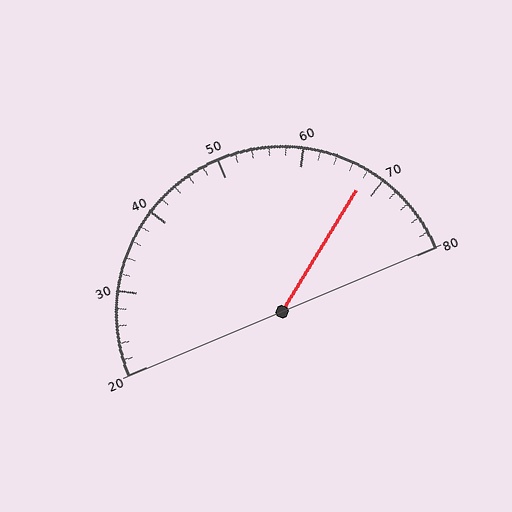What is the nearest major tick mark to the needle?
The nearest major tick mark is 70.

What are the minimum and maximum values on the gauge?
The gauge ranges from 20 to 80.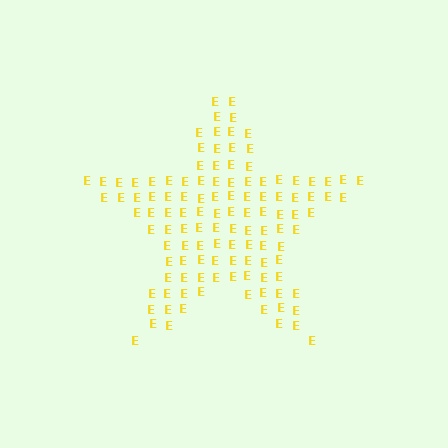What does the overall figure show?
The overall figure shows a star.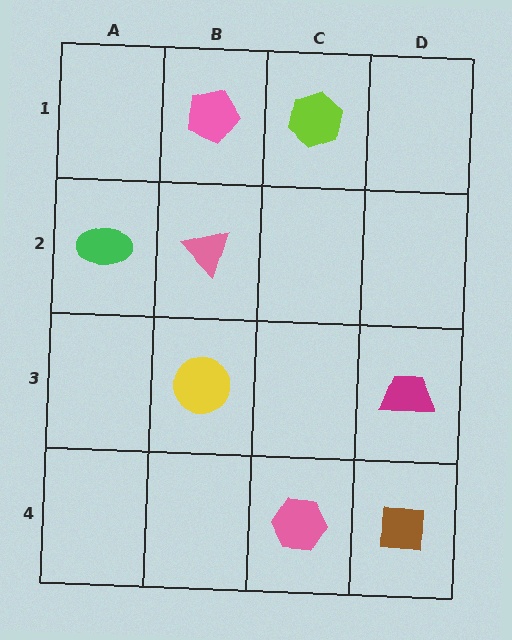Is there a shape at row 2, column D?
No, that cell is empty.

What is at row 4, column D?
A brown square.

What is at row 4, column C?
A pink hexagon.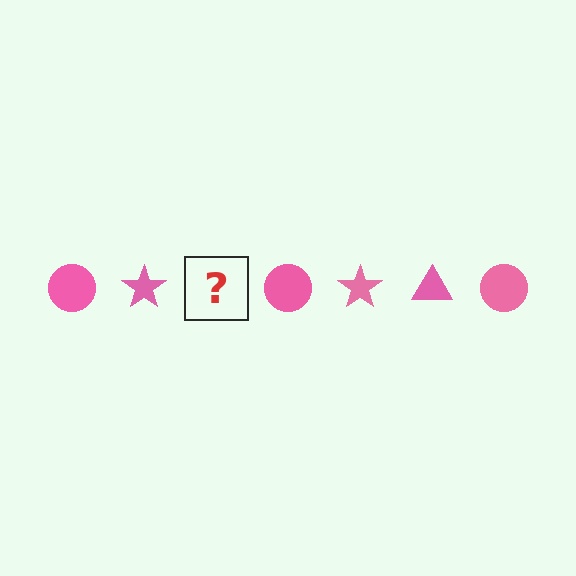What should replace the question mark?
The question mark should be replaced with a pink triangle.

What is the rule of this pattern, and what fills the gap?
The rule is that the pattern cycles through circle, star, triangle shapes in pink. The gap should be filled with a pink triangle.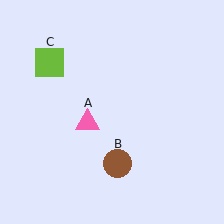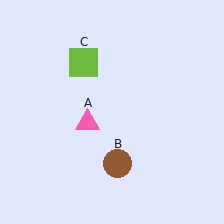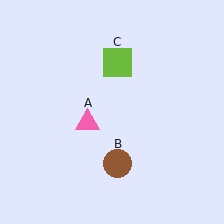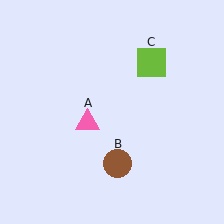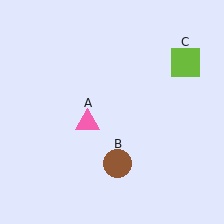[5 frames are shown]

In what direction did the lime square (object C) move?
The lime square (object C) moved right.